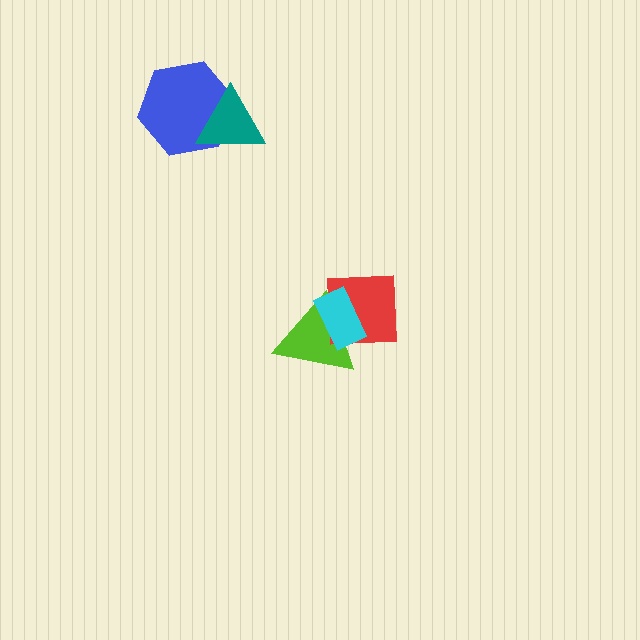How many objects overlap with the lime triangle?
2 objects overlap with the lime triangle.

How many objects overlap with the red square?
2 objects overlap with the red square.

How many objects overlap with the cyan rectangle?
2 objects overlap with the cyan rectangle.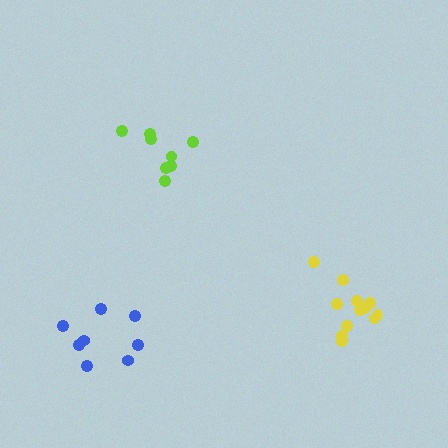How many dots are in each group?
Group 1: 12 dots, Group 2: 8 dots, Group 3: 8 dots (28 total).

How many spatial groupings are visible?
There are 3 spatial groupings.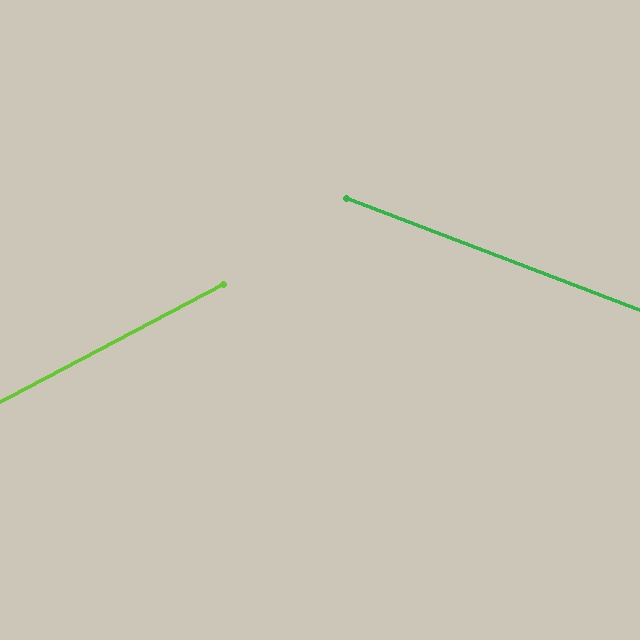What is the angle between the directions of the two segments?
Approximately 49 degrees.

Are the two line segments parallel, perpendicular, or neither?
Neither parallel nor perpendicular — they differ by about 49°.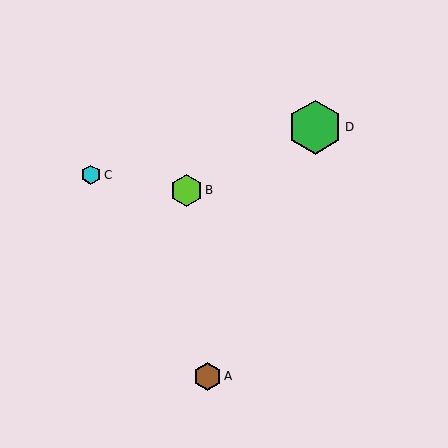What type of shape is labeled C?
Shape C is a cyan hexagon.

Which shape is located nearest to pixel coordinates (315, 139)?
The green hexagon (labeled D) at (315, 127) is nearest to that location.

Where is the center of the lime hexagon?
The center of the lime hexagon is at (186, 190).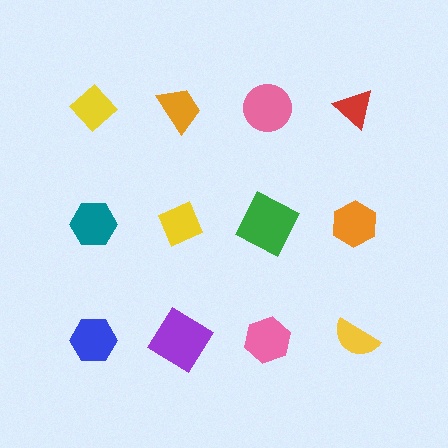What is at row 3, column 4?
A yellow semicircle.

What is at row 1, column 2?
An orange trapezoid.